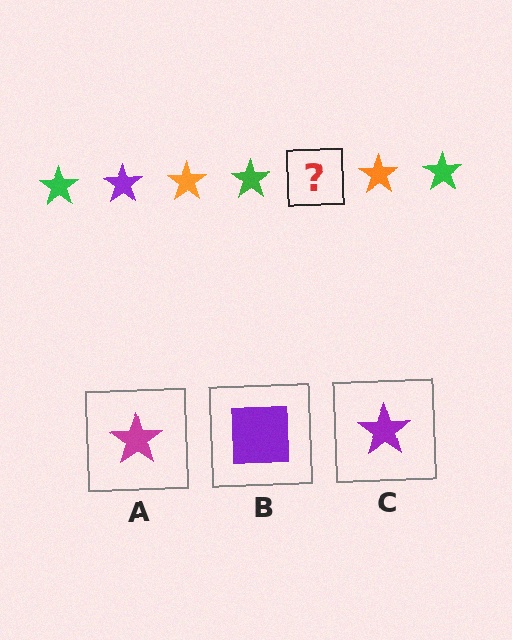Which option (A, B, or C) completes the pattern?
C.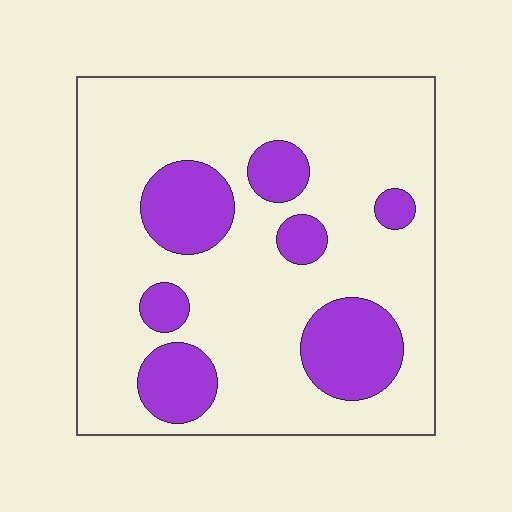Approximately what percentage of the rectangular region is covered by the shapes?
Approximately 25%.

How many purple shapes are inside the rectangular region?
7.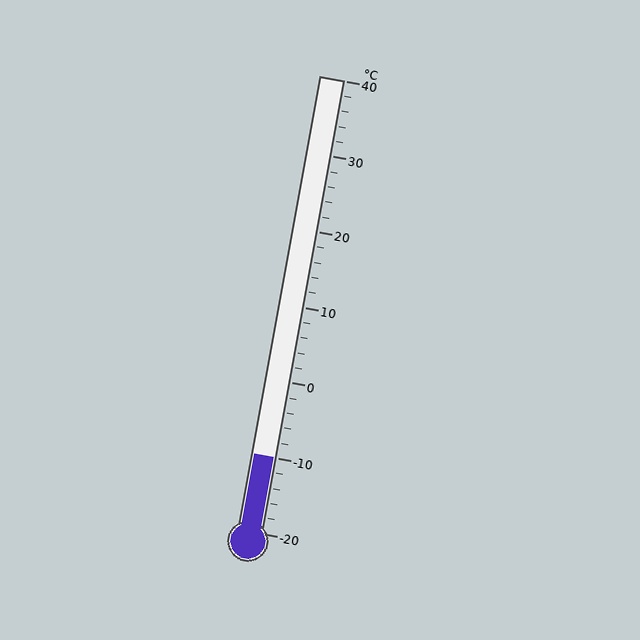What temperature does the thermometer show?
The thermometer shows approximately -10°C.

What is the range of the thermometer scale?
The thermometer scale ranges from -20°C to 40°C.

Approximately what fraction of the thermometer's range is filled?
The thermometer is filled to approximately 15% of its range.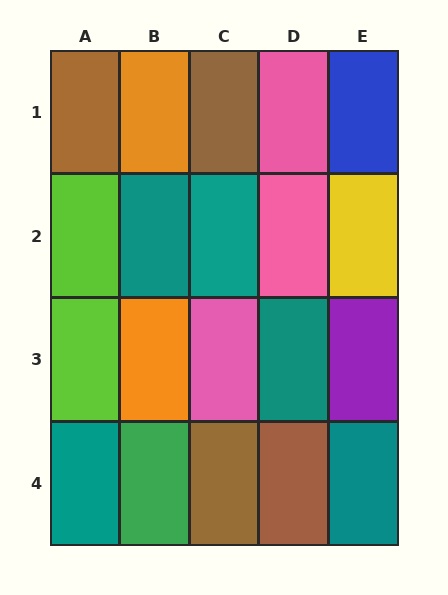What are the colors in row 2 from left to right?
Lime, teal, teal, pink, yellow.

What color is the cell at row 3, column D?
Teal.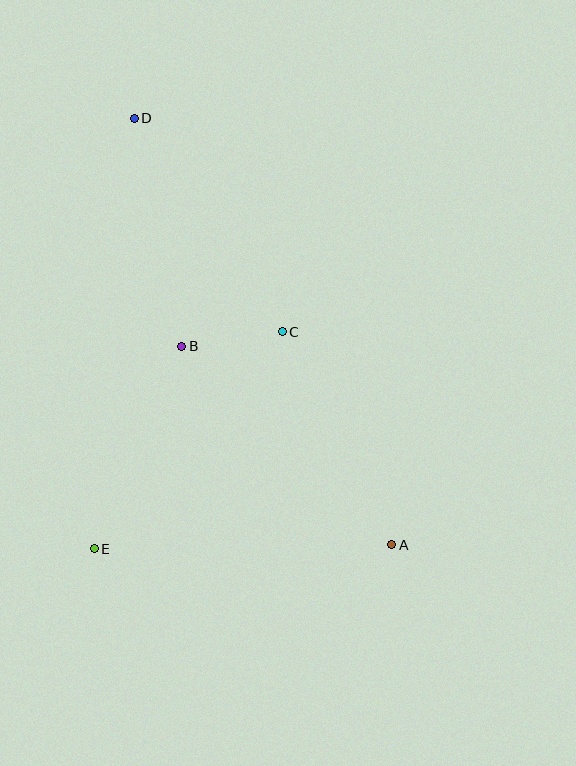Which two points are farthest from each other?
Points A and D are farthest from each other.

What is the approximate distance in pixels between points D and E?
The distance between D and E is approximately 432 pixels.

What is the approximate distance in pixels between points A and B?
The distance between A and B is approximately 289 pixels.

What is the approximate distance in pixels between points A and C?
The distance between A and C is approximately 239 pixels.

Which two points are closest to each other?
Points B and C are closest to each other.